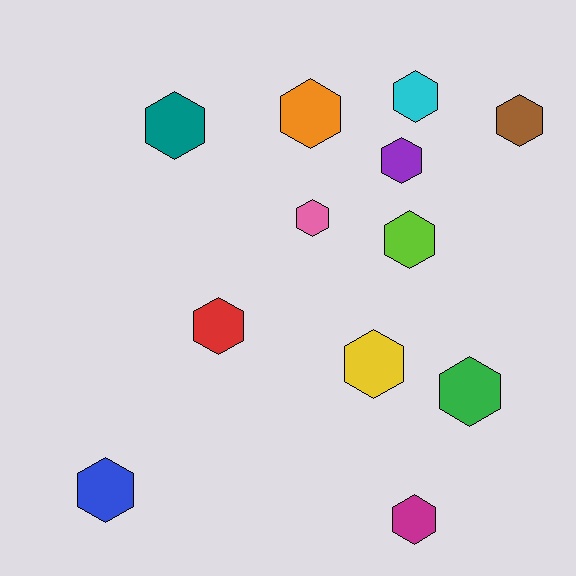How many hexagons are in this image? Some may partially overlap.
There are 12 hexagons.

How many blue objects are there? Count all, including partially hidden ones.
There is 1 blue object.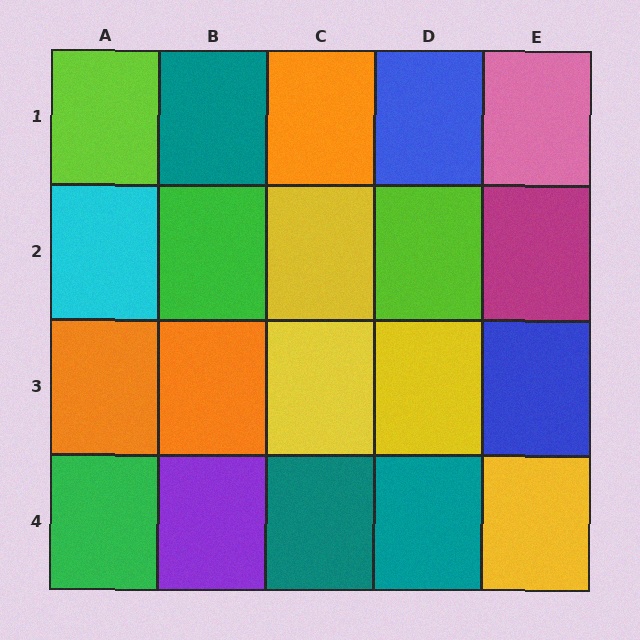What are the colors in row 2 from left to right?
Cyan, green, yellow, lime, magenta.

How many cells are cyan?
1 cell is cyan.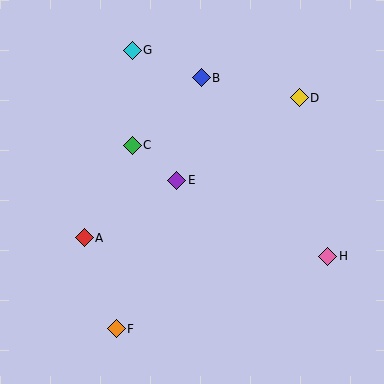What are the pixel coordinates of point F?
Point F is at (116, 329).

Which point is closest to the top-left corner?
Point G is closest to the top-left corner.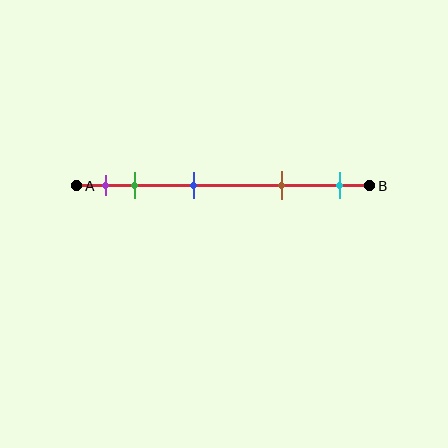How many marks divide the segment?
There are 5 marks dividing the segment.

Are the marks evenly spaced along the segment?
No, the marks are not evenly spaced.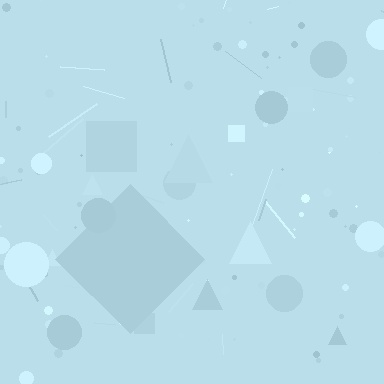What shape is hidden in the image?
A diamond is hidden in the image.